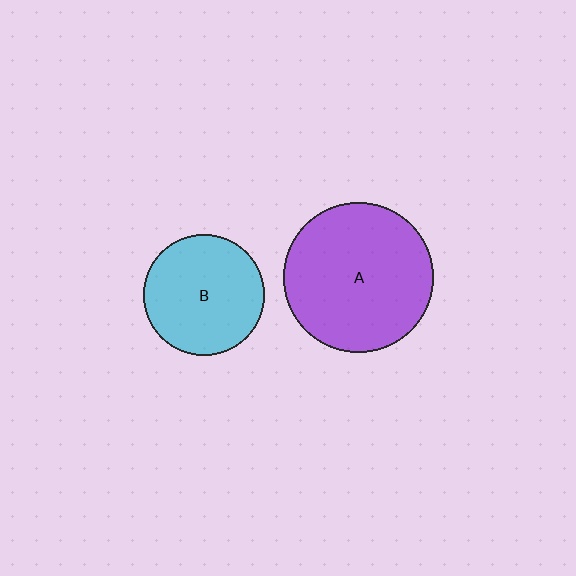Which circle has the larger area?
Circle A (purple).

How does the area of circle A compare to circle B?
Approximately 1.5 times.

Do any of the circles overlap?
No, none of the circles overlap.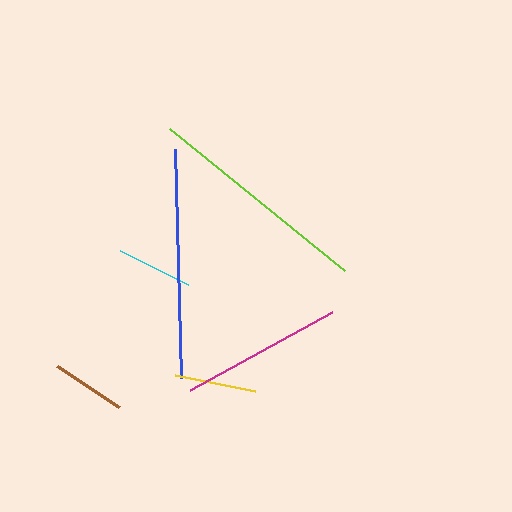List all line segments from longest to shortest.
From longest to shortest: blue, lime, magenta, yellow, cyan, brown.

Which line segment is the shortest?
The brown line is the shortest at approximately 74 pixels.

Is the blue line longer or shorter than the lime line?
The blue line is longer than the lime line.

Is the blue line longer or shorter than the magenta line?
The blue line is longer than the magenta line.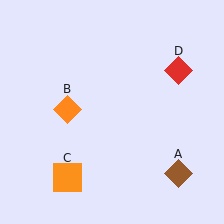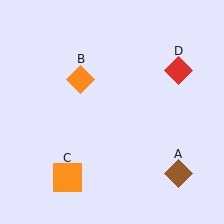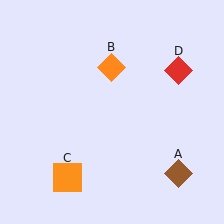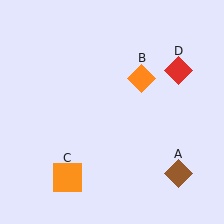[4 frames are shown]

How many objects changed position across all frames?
1 object changed position: orange diamond (object B).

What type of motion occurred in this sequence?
The orange diamond (object B) rotated clockwise around the center of the scene.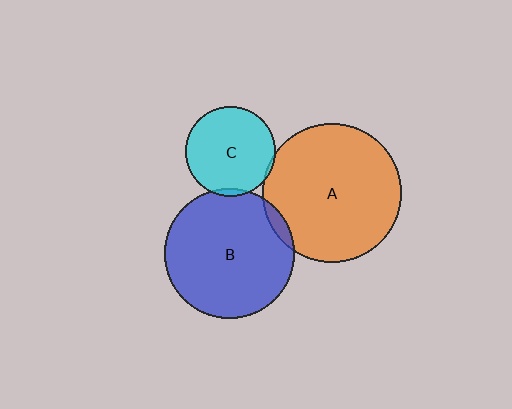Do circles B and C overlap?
Yes.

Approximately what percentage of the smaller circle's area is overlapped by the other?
Approximately 5%.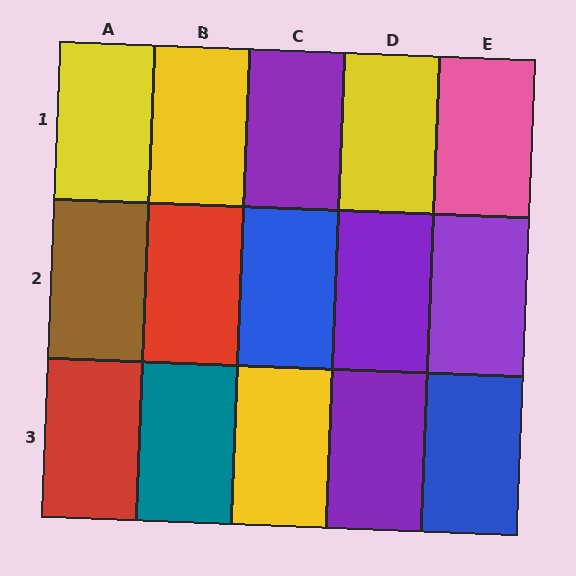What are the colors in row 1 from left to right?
Yellow, yellow, purple, yellow, pink.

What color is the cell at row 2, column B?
Red.